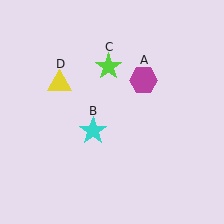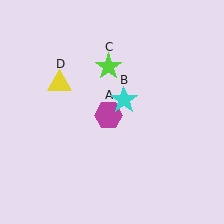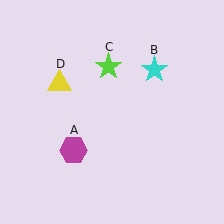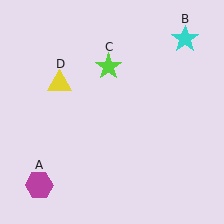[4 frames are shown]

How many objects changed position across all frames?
2 objects changed position: magenta hexagon (object A), cyan star (object B).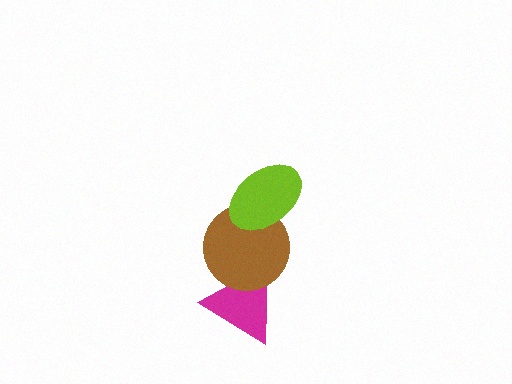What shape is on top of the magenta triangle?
The brown circle is on top of the magenta triangle.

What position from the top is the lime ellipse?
The lime ellipse is 1st from the top.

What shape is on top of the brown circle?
The lime ellipse is on top of the brown circle.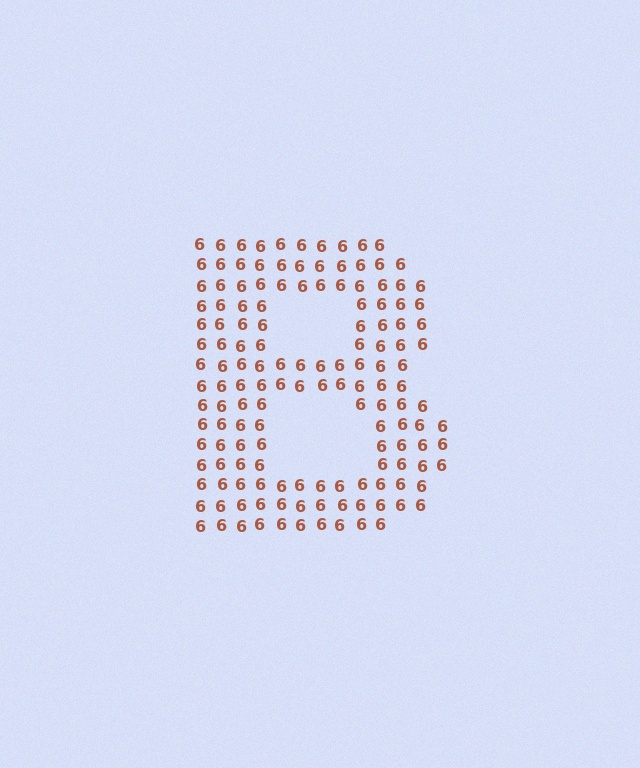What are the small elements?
The small elements are digit 6's.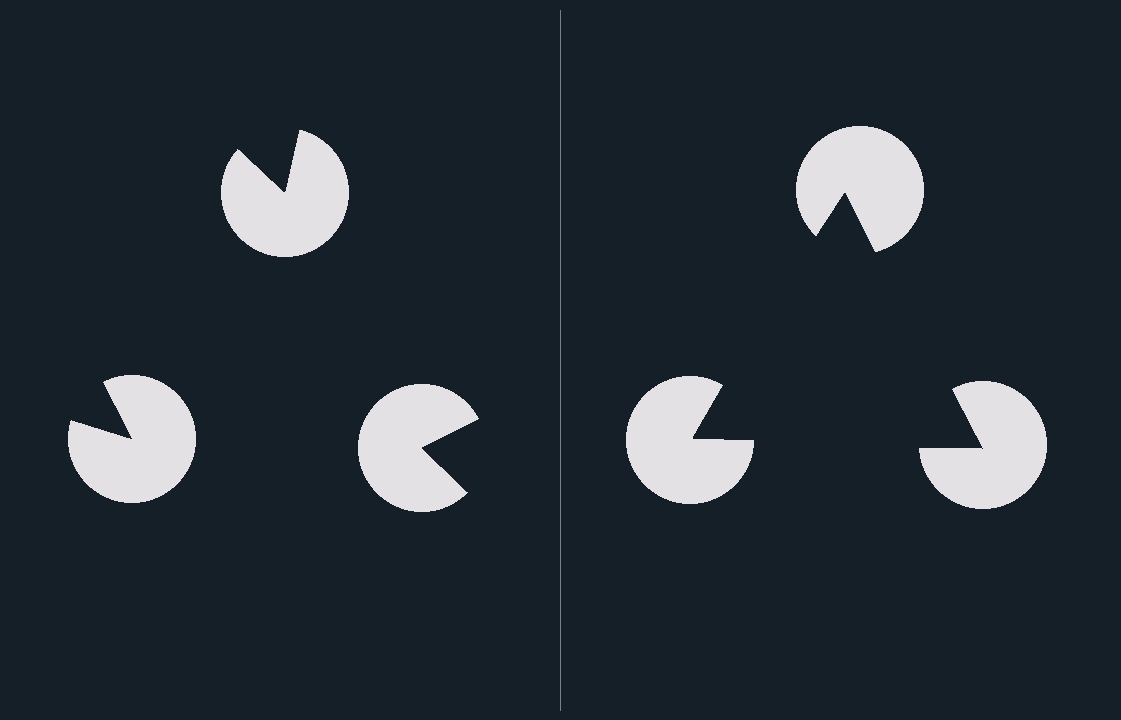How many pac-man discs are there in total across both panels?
6 — 3 on each side.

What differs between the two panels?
The pac-man discs are positioned identically on both sides; only the wedge orientations differ. On the right they align to a triangle; on the left they are misaligned.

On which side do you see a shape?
An illusory triangle appears on the right side. On the left side the wedge cuts are rotated, so no coherent shape forms.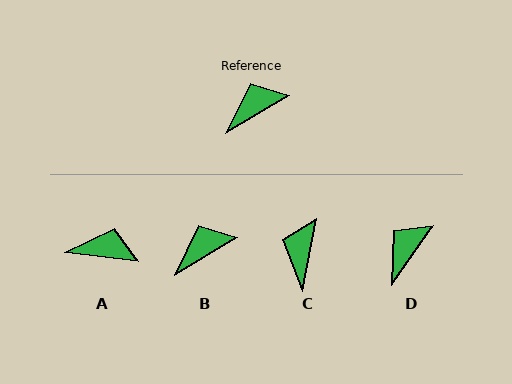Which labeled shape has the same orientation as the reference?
B.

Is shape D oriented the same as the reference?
No, it is off by about 24 degrees.